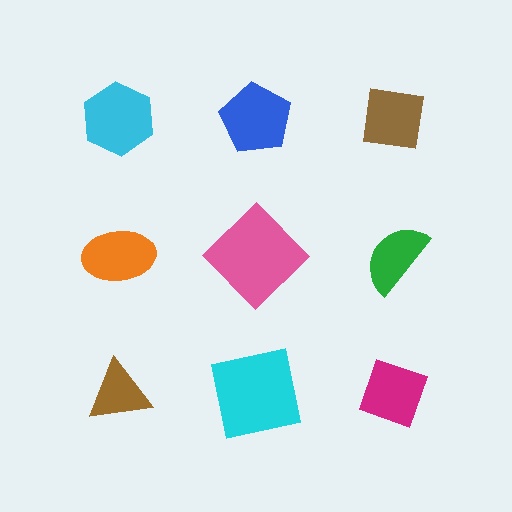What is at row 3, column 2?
A cyan square.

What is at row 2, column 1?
An orange ellipse.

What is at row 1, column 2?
A blue pentagon.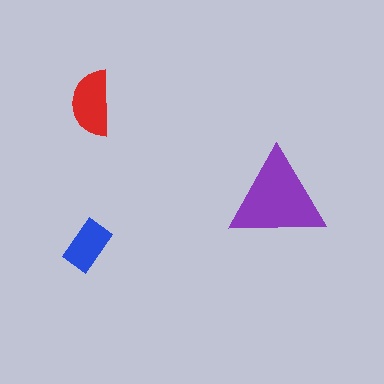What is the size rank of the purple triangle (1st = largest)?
1st.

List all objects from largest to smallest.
The purple triangle, the red semicircle, the blue rectangle.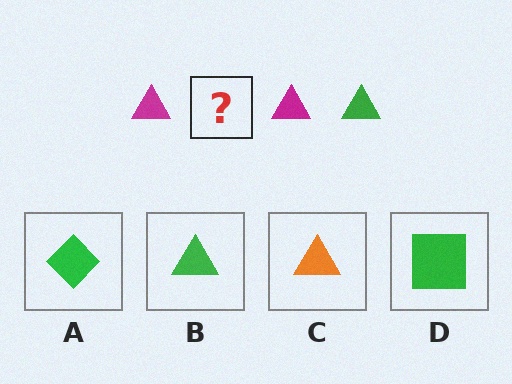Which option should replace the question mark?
Option B.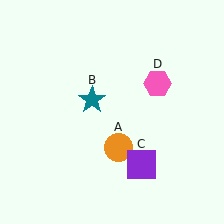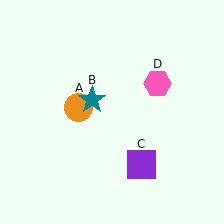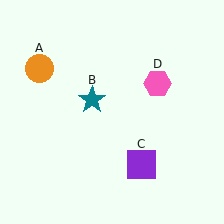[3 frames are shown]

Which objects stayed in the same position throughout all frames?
Teal star (object B) and purple square (object C) and pink hexagon (object D) remained stationary.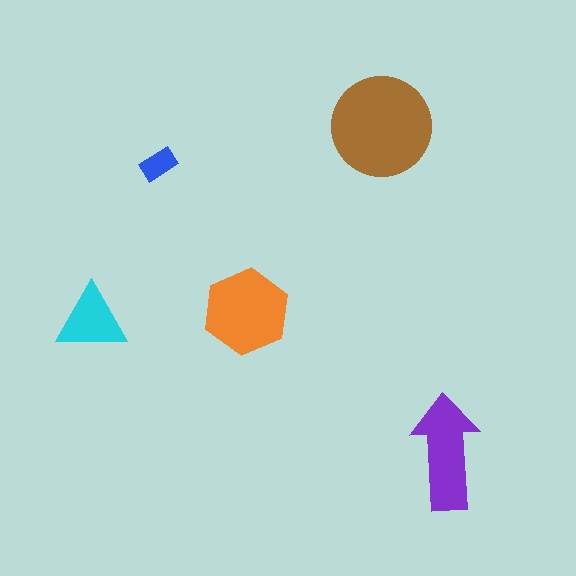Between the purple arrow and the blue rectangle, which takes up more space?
The purple arrow.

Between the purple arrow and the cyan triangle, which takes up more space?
The purple arrow.